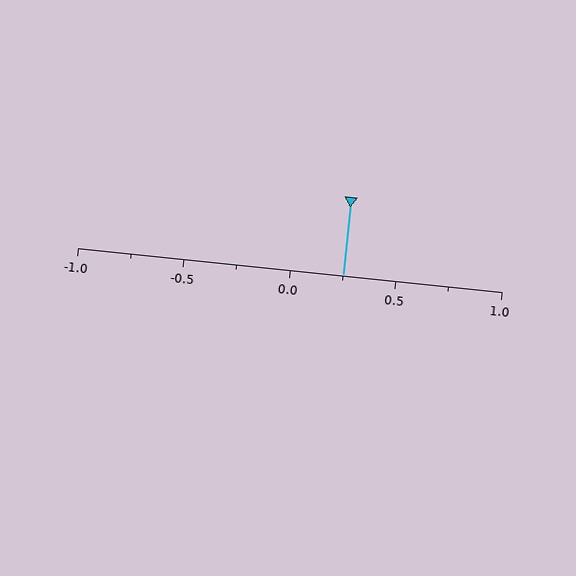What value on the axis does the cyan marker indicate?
The marker indicates approximately 0.25.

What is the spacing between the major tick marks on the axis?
The major ticks are spaced 0.5 apart.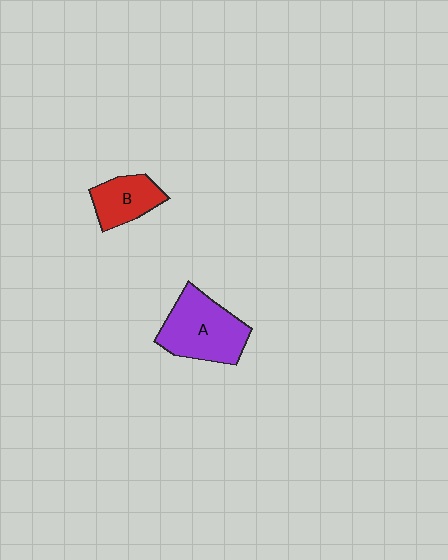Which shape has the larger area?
Shape A (purple).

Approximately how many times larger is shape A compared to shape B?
Approximately 1.6 times.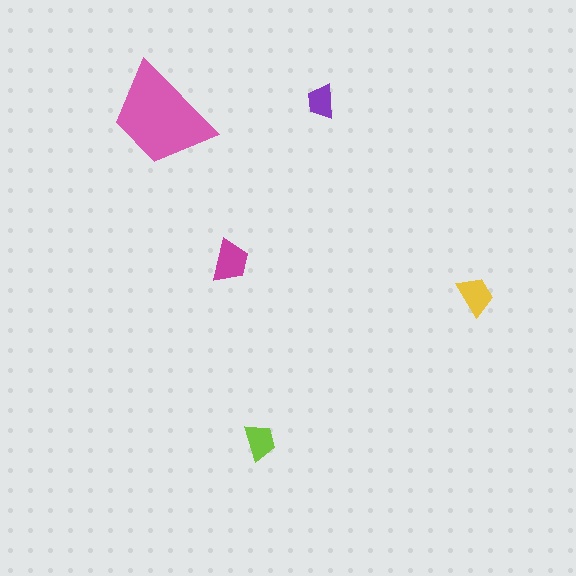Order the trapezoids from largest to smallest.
the pink one, the magenta one, the yellow one, the lime one, the purple one.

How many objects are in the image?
There are 5 objects in the image.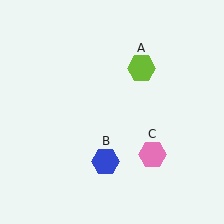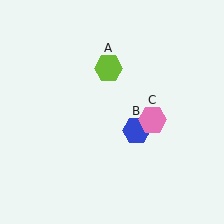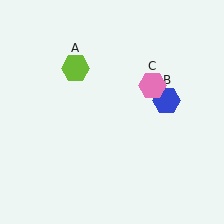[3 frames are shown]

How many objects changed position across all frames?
3 objects changed position: lime hexagon (object A), blue hexagon (object B), pink hexagon (object C).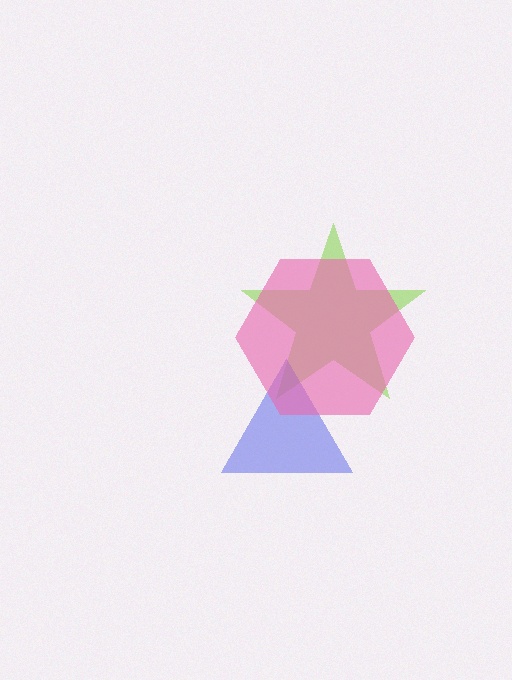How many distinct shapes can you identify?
There are 3 distinct shapes: a lime star, a blue triangle, a pink hexagon.